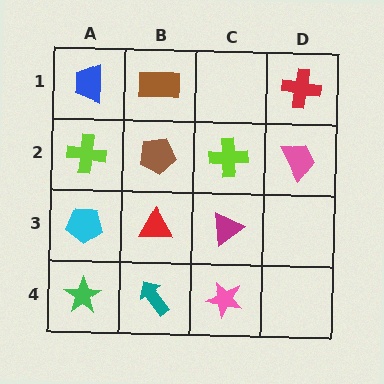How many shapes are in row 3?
3 shapes.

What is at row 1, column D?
A red cross.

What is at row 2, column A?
A lime cross.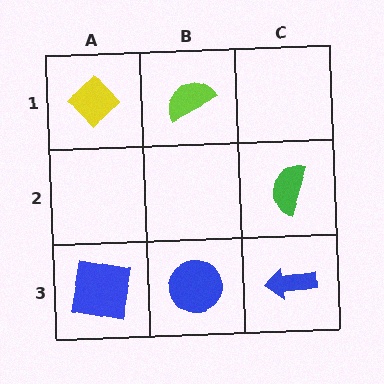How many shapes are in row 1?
2 shapes.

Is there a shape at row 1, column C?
No, that cell is empty.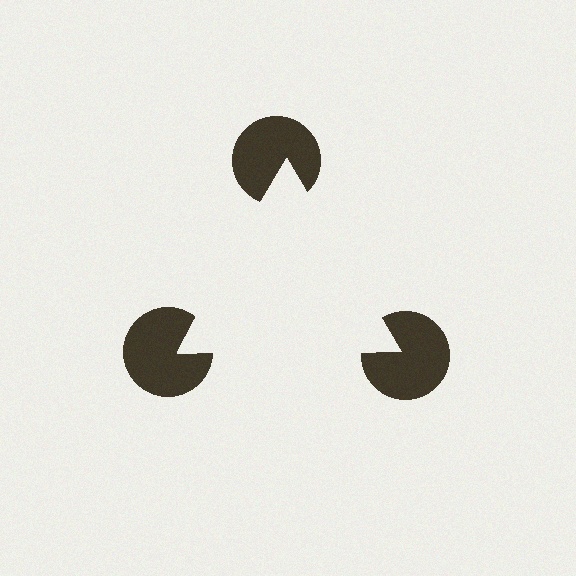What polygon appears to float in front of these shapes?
An illusory triangle — its edges are inferred from the aligned wedge cuts in the pac-man discs, not physically drawn.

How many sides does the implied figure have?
3 sides.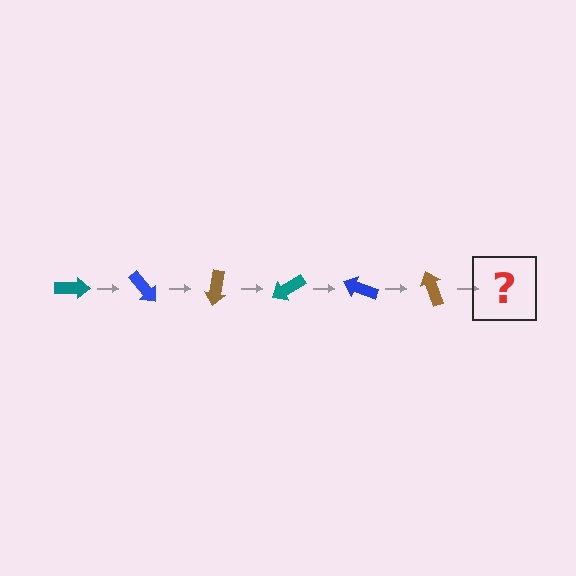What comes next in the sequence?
The next element should be a teal arrow, rotated 300 degrees from the start.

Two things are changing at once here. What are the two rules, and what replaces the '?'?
The two rules are that it rotates 50 degrees each step and the color cycles through teal, blue, and brown. The '?' should be a teal arrow, rotated 300 degrees from the start.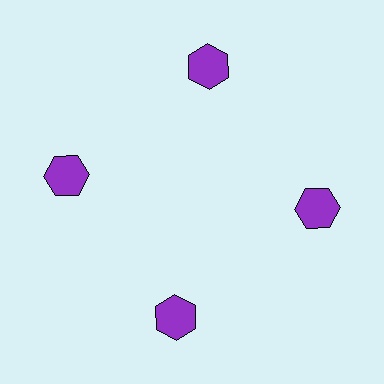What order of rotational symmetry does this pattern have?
This pattern has 4-fold rotational symmetry.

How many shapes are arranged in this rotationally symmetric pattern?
There are 4 shapes, arranged in 4 groups of 1.